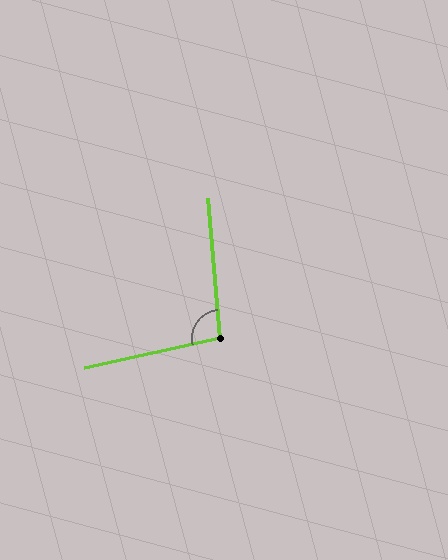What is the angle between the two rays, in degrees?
Approximately 97 degrees.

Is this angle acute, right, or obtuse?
It is obtuse.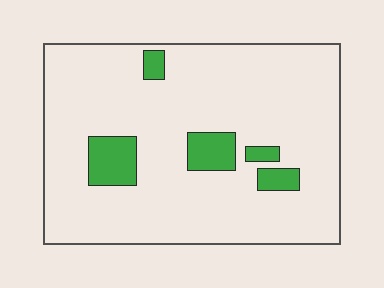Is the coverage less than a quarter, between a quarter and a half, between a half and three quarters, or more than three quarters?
Less than a quarter.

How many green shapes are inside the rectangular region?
5.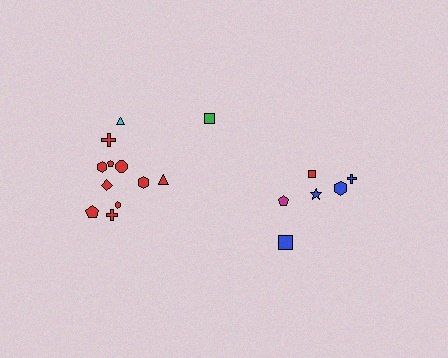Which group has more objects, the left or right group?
The left group.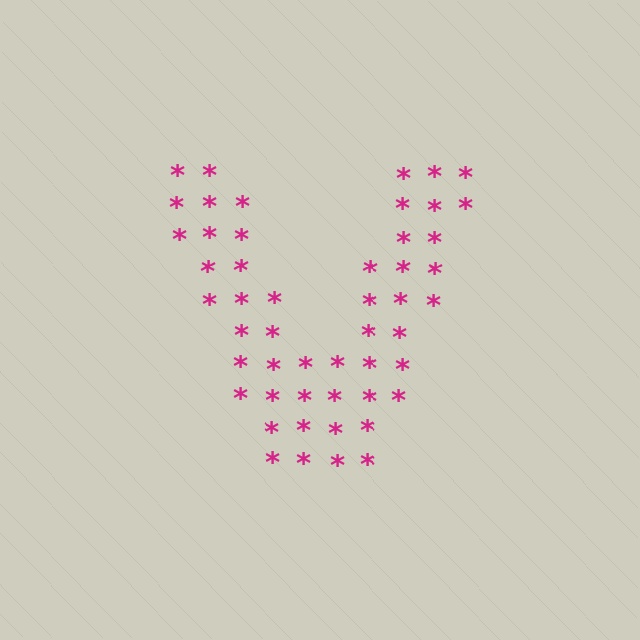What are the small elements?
The small elements are asterisks.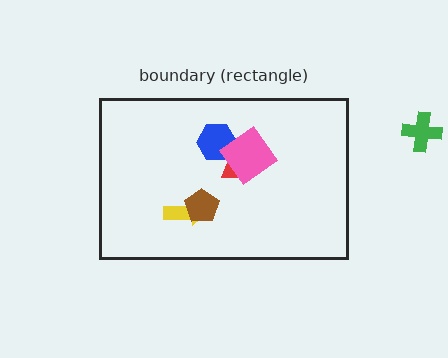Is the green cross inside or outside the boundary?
Outside.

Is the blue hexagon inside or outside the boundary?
Inside.